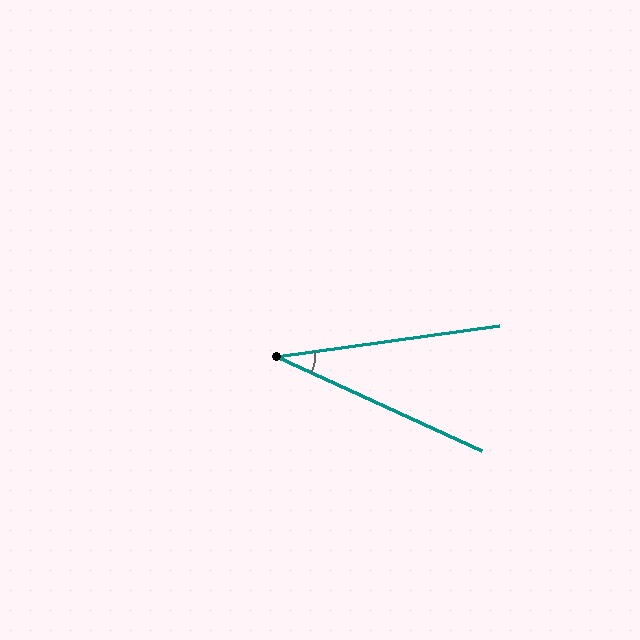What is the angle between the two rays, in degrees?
Approximately 33 degrees.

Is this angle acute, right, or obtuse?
It is acute.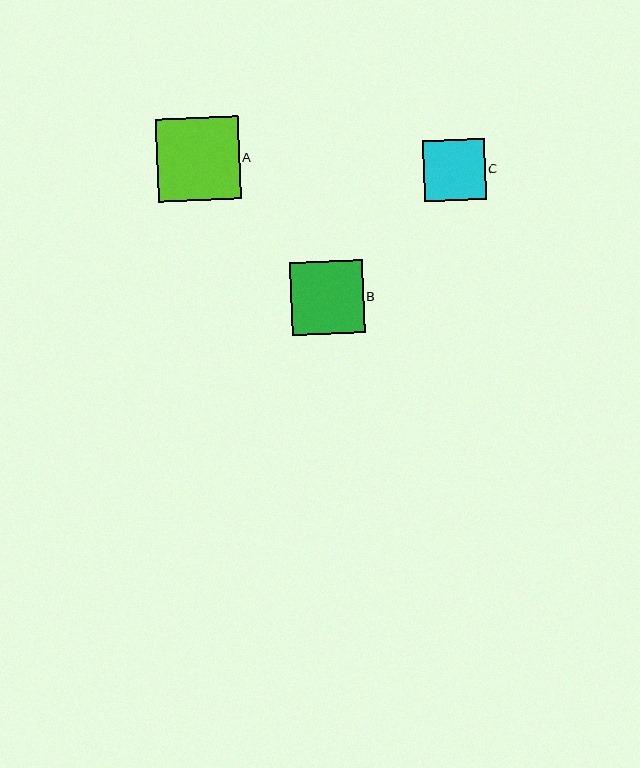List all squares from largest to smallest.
From largest to smallest: A, B, C.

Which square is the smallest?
Square C is the smallest with a size of approximately 61 pixels.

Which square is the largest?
Square A is the largest with a size of approximately 83 pixels.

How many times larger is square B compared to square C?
Square B is approximately 1.2 times the size of square C.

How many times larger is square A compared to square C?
Square A is approximately 1.4 times the size of square C.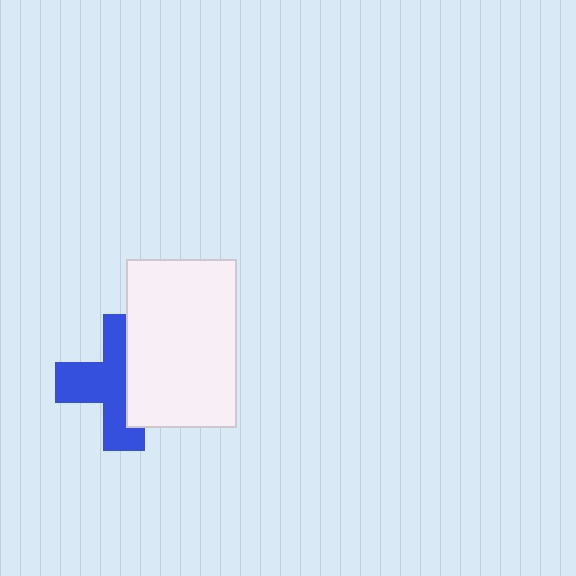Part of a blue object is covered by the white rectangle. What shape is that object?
It is a cross.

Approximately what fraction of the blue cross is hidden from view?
Roughly 43% of the blue cross is hidden behind the white rectangle.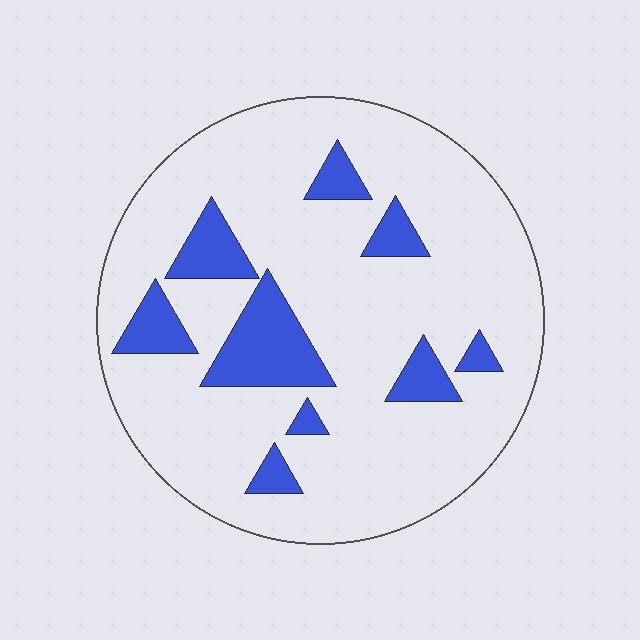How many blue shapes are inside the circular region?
9.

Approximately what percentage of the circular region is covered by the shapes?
Approximately 15%.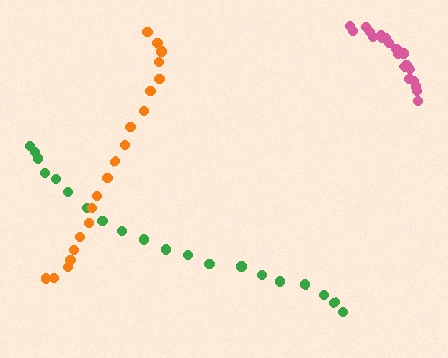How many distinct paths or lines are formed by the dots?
There are 3 distinct paths.